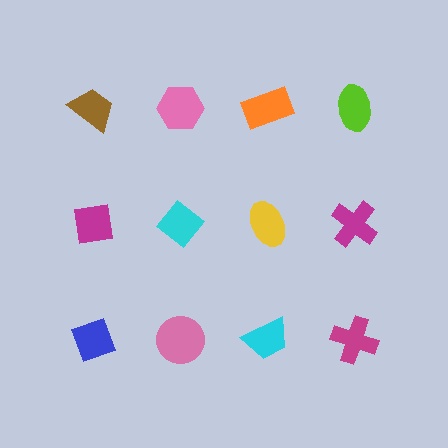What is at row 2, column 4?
A magenta cross.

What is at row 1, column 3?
An orange rectangle.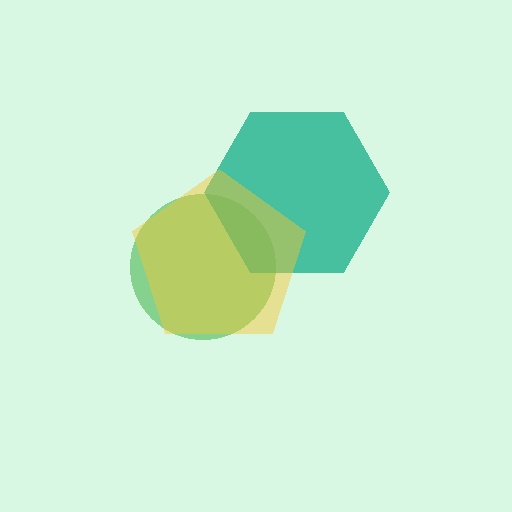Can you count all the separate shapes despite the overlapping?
Yes, there are 3 separate shapes.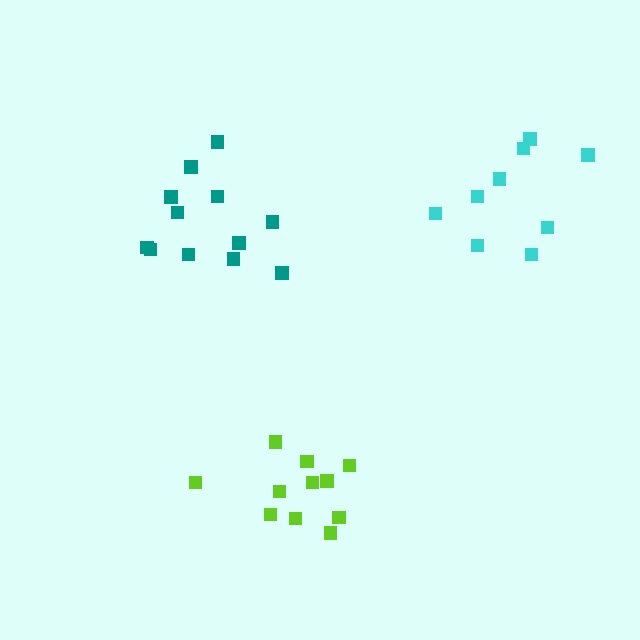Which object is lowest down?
The lime cluster is bottommost.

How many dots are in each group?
Group 1: 12 dots, Group 2: 11 dots, Group 3: 9 dots (32 total).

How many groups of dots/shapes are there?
There are 3 groups.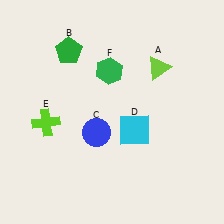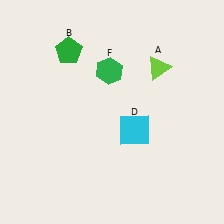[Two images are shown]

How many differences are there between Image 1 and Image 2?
There are 2 differences between the two images.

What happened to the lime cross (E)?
The lime cross (E) was removed in Image 2. It was in the bottom-left area of Image 1.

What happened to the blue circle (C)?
The blue circle (C) was removed in Image 2. It was in the bottom-left area of Image 1.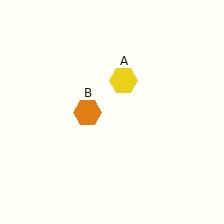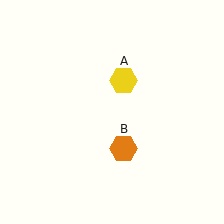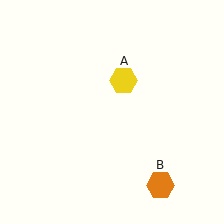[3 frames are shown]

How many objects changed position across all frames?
1 object changed position: orange hexagon (object B).